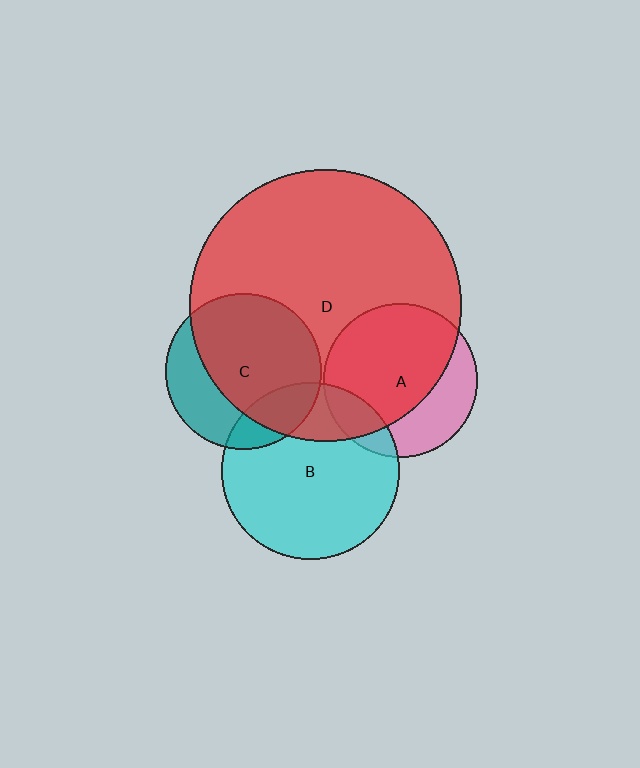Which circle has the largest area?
Circle D (red).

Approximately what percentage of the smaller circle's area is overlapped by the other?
Approximately 70%.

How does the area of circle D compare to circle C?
Approximately 3.0 times.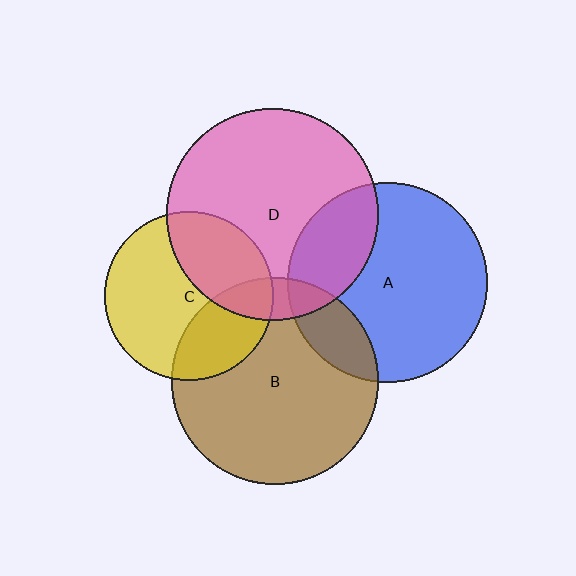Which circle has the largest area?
Circle D (pink).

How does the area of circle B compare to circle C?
Approximately 1.5 times.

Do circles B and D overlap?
Yes.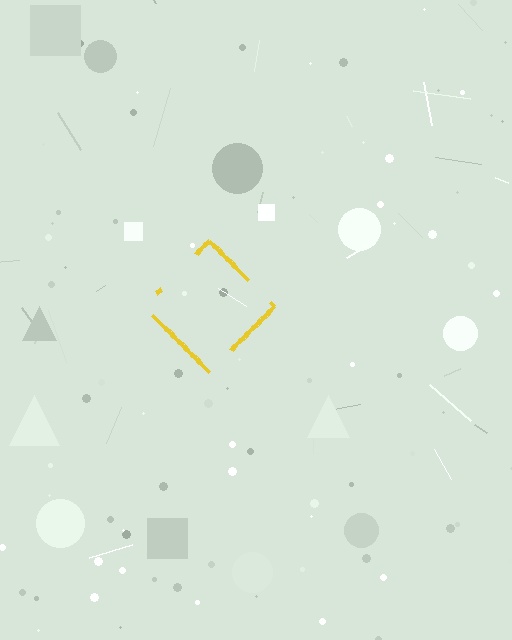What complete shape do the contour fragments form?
The contour fragments form a diamond.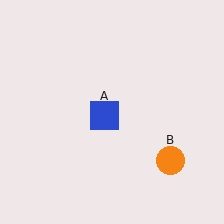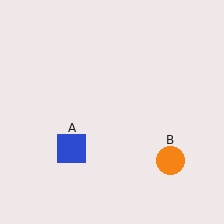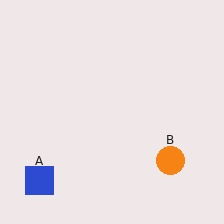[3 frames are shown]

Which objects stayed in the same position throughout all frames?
Orange circle (object B) remained stationary.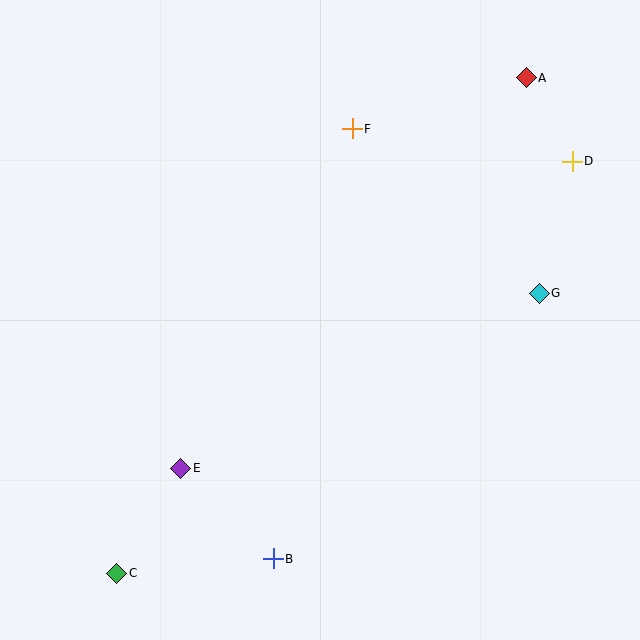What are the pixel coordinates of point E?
Point E is at (181, 468).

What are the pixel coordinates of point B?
Point B is at (273, 559).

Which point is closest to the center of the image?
Point F at (352, 129) is closest to the center.